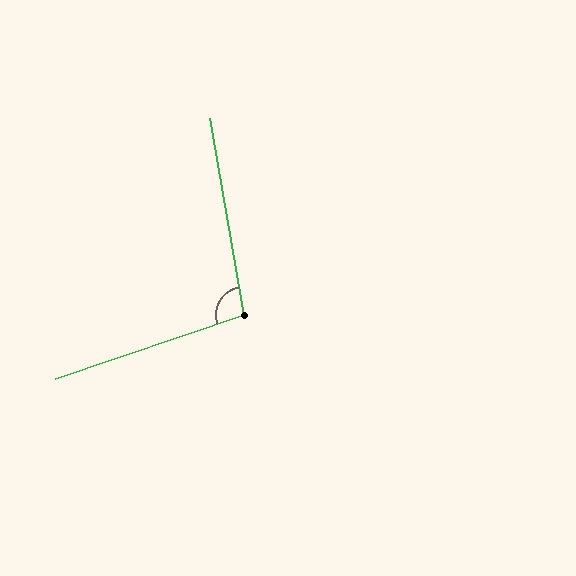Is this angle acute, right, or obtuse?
It is obtuse.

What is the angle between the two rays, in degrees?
Approximately 99 degrees.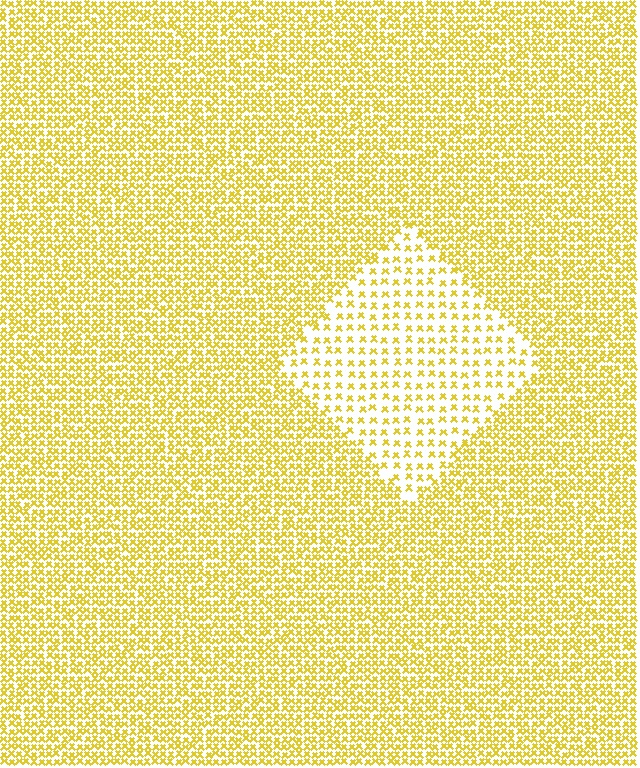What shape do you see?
I see a diamond.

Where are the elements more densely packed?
The elements are more densely packed outside the diamond boundary.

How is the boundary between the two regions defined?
The boundary is defined by a change in element density (approximately 2.3x ratio). All elements are the same color, size, and shape.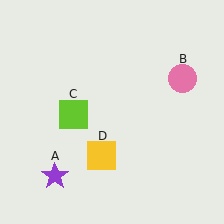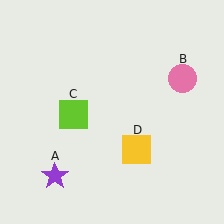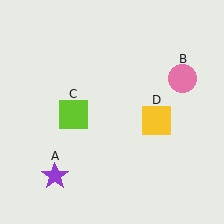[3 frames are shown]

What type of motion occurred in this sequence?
The yellow square (object D) rotated counterclockwise around the center of the scene.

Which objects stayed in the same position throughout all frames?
Purple star (object A) and pink circle (object B) and lime square (object C) remained stationary.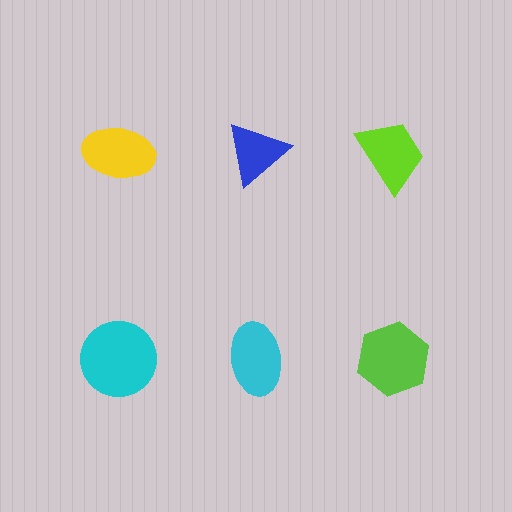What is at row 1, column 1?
A yellow ellipse.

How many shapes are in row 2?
3 shapes.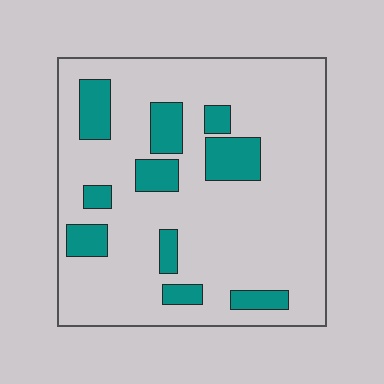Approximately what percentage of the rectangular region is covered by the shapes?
Approximately 20%.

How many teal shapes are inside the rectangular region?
10.